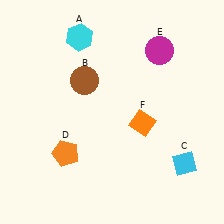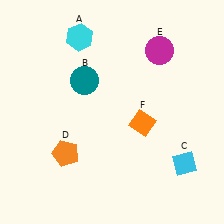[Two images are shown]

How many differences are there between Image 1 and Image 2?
There is 1 difference between the two images.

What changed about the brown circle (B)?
In Image 1, B is brown. In Image 2, it changed to teal.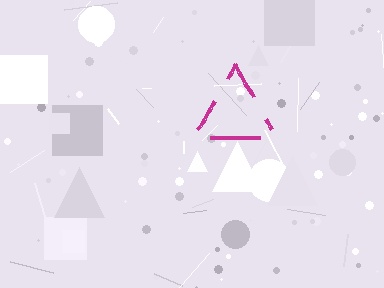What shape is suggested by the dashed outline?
The dashed outline suggests a triangle.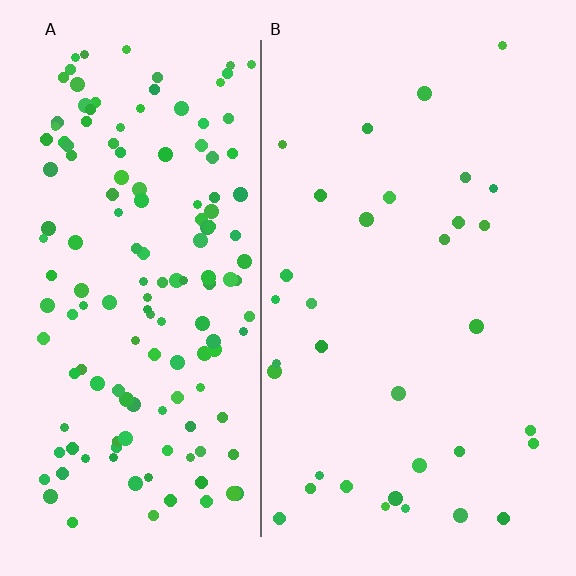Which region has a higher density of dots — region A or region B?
A (the left).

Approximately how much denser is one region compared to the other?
Approximately 4.5× — region A over region B.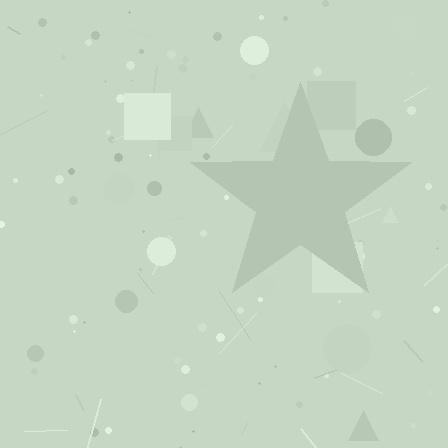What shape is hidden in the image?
A star is hidden in the image.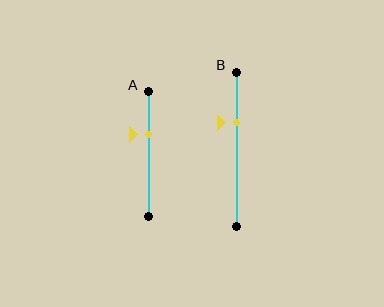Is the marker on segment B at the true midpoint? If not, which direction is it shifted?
No, the marker on segment B is shifted upward by about 17% of the segment length.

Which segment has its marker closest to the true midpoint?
Segment A has its marker closest to the true midpoint.